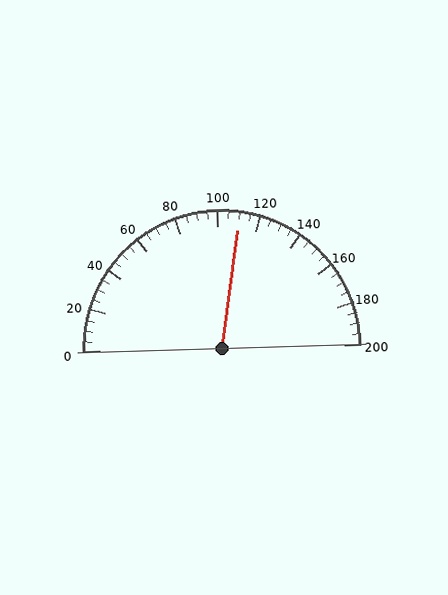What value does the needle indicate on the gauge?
The needle indicates approximately 110.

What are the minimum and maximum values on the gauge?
The gauge ranges from 0 to 200.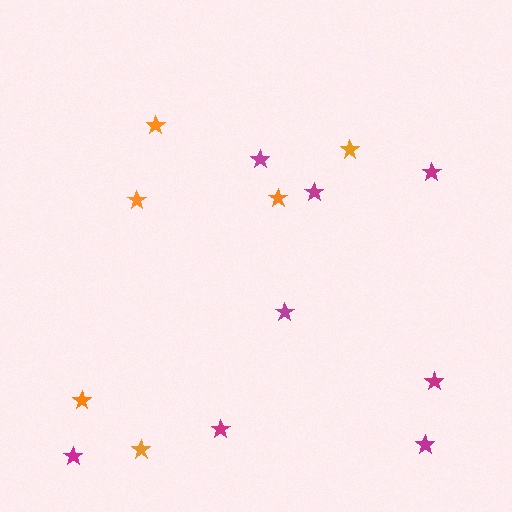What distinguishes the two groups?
There are 2 groups: one group of orange stars (6) and one group of magenta stars (8).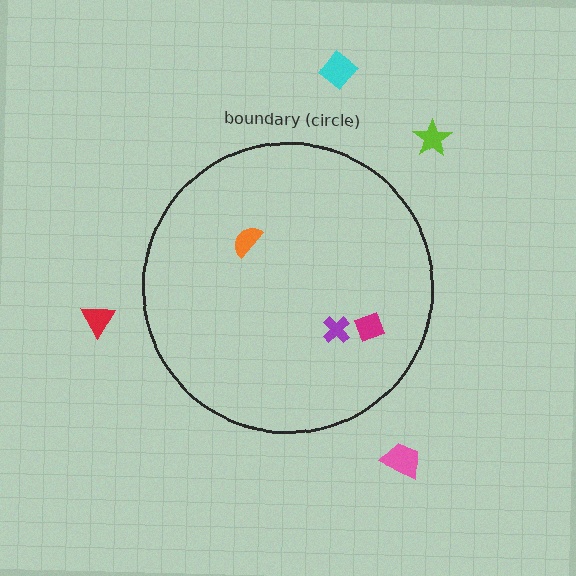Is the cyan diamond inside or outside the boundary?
Outside.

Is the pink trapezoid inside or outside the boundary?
Outside.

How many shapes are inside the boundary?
3 inside, 4 outside.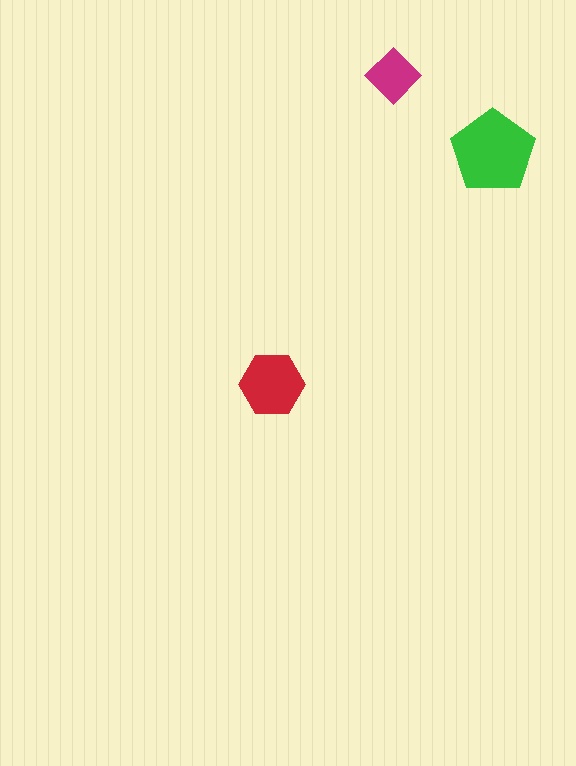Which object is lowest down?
The red hexagon is bottommost.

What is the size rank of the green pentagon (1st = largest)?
1st.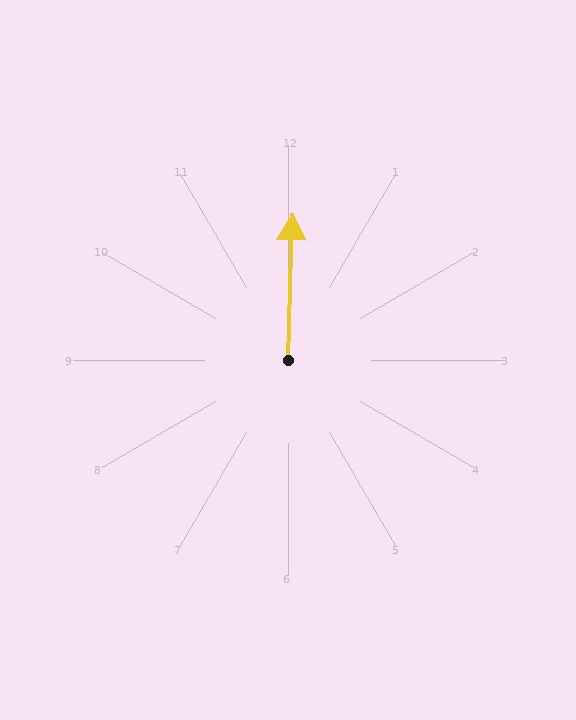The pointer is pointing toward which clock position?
Roughly 12 o'clock.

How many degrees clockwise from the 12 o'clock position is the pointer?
Approximately 2 degrees.